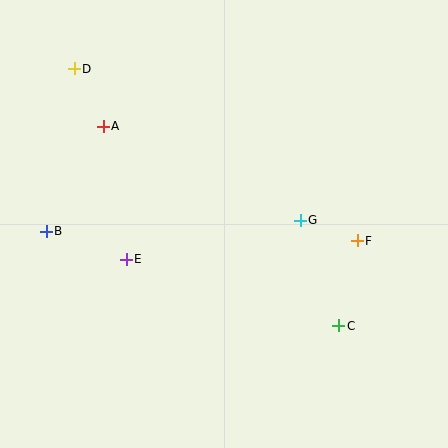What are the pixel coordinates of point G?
Point G is at (300, 220).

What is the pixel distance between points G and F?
The distance between G and F is 60 pixels.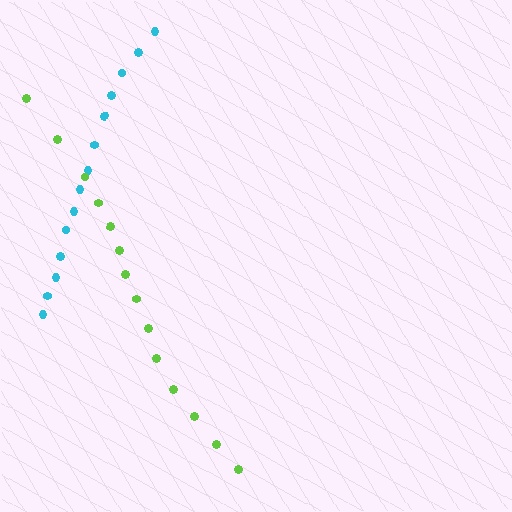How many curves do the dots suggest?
There are 2 distinct paths.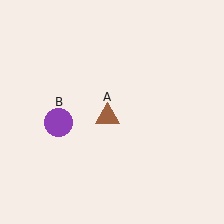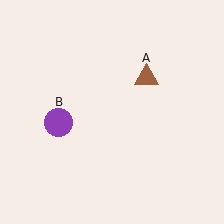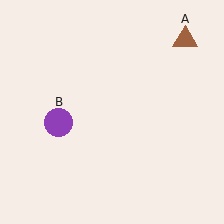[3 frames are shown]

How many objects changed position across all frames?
1 object changed position: brown triangle (object A).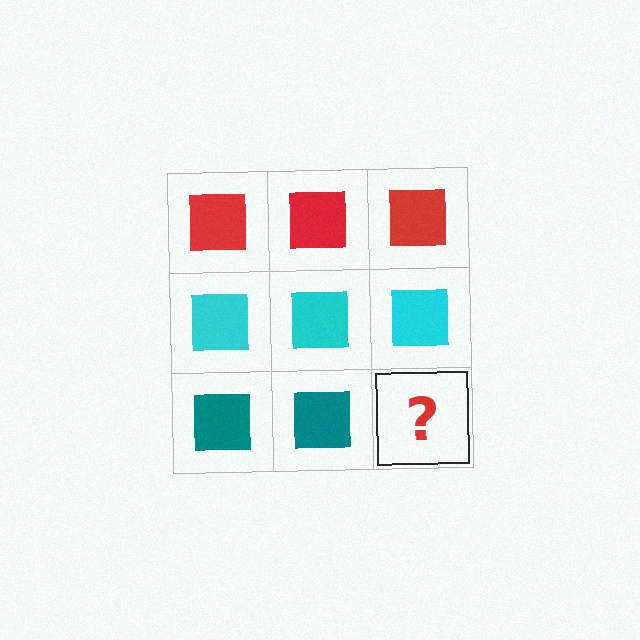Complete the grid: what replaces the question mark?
The question mark should be replaced with a teal square.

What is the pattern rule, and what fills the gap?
The rule is that each row has a consistent color. The gap should be filled with a teal square.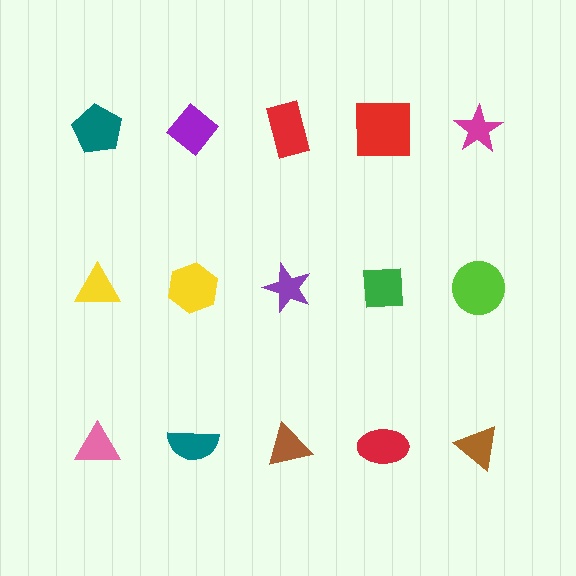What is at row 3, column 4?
A red ellipse.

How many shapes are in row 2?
5 shapes.